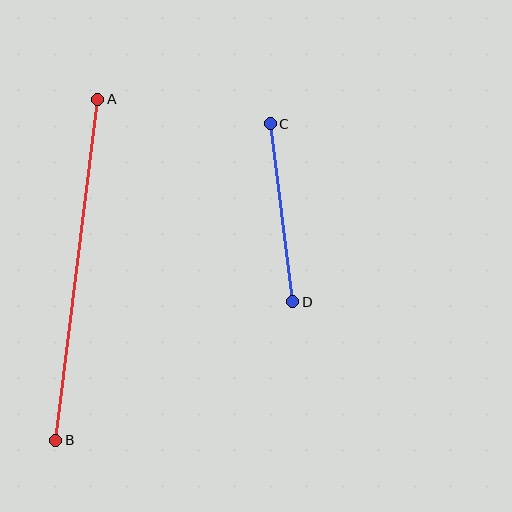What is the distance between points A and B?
The distance is approximately 344 pixels.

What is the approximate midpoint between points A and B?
The midpoint is at approximately (77, 270) pixels.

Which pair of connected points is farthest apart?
Points A and B are farthest apart.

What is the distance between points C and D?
The distance is approximately 179 pixels.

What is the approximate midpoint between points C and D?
The midpoint is at approximately (281, 213) pixels.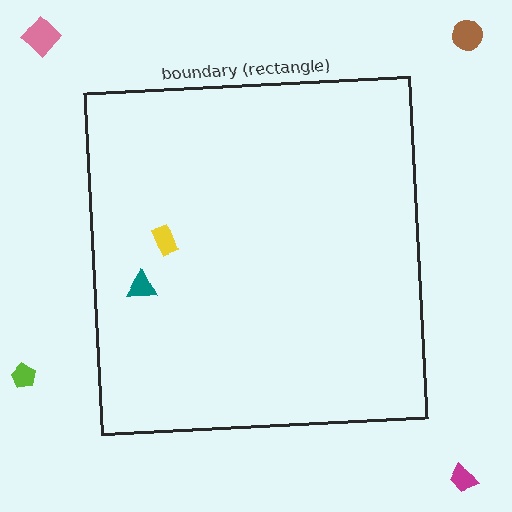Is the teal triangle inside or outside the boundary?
Inside.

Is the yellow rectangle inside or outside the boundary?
Inside.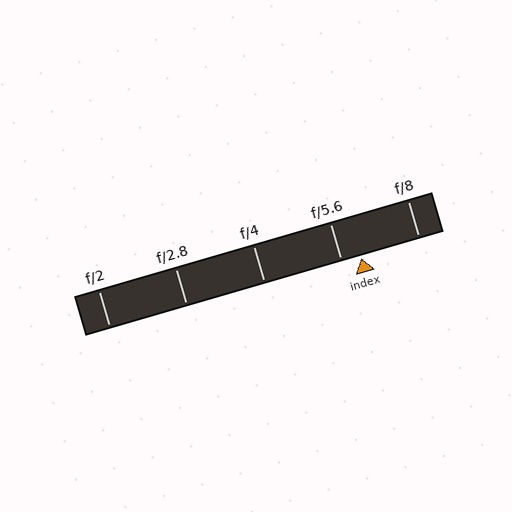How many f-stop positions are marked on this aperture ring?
There are 5 f-stop positions marked.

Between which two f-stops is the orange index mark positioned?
The index mark is between f/5.6 and f/8.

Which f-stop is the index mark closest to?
The index mark is closest to f/5.6.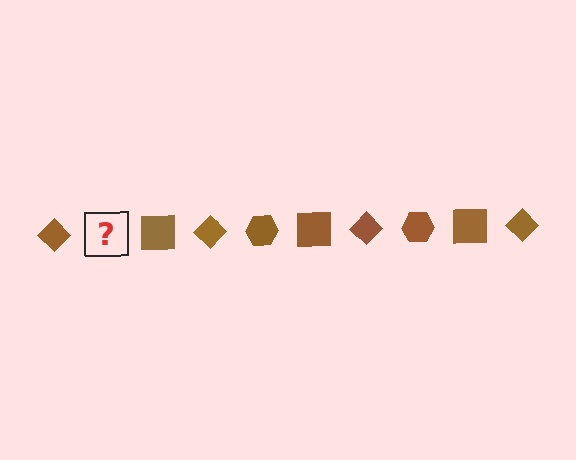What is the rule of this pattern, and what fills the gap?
The rule is that the pattern cycles through diamond, hexagon, square shapes in brown. The gap should be filled with a brown hexagon.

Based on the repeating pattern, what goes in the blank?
The blank should be a brown hexagon.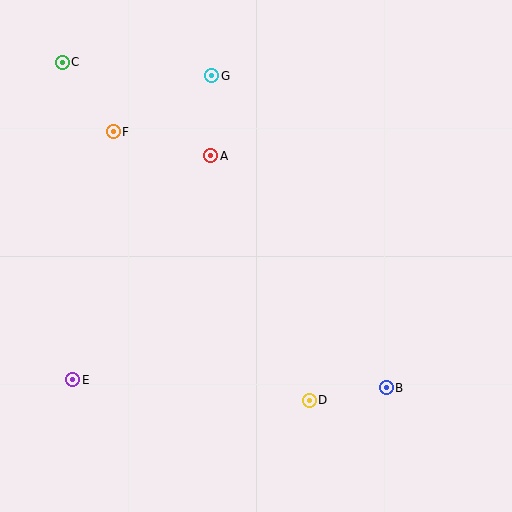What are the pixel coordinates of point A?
Point A is at (211, 156).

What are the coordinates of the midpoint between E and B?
The midpoint between E and B is at (230, 384).